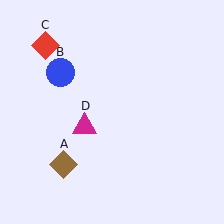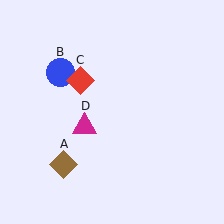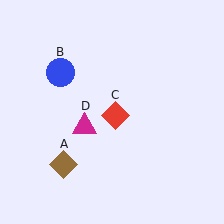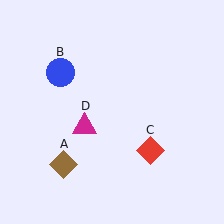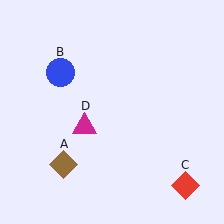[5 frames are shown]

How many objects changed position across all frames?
1 object changed position: red diamond (object C).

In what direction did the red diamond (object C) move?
The red diamond (object C) moved down and to the right.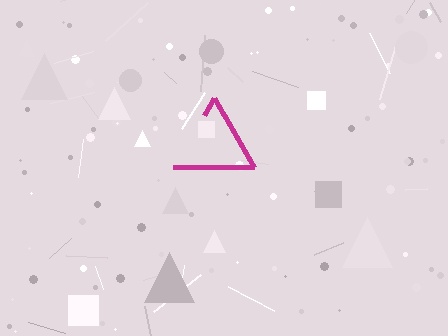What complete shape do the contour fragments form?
The contour fragments form a triangle.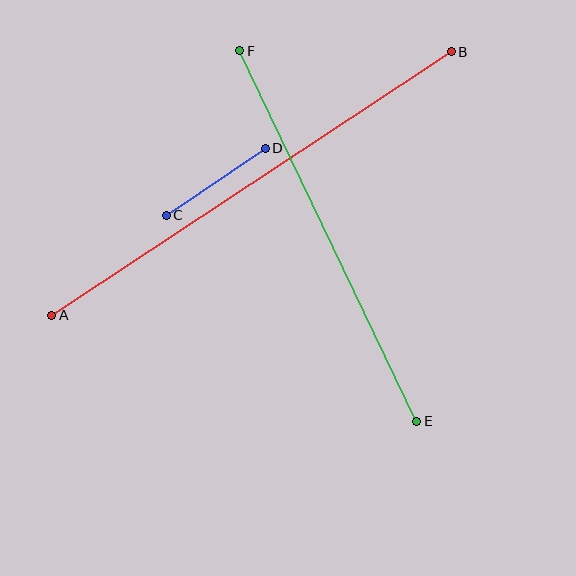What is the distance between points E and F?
The distance is approximately 411 pixels.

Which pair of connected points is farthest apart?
Points A and B are farthest apart.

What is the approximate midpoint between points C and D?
The midpoint is at approximately (216, 182) pixels.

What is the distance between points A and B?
The distance is approximately 479 pixels.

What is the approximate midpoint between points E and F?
The midpoint is at approximately (328, 236) pixels.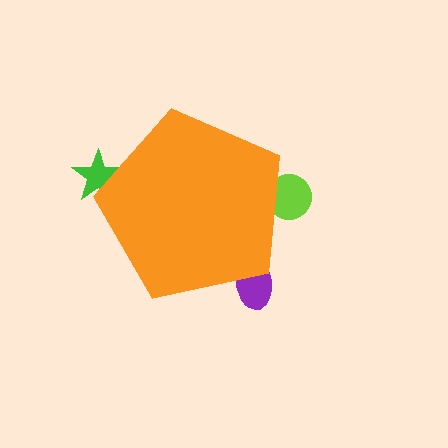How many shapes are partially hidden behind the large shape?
3 shapes are partially hidden.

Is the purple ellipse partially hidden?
Yes, the purple ellipse is partially hidden behind the orange pentagon.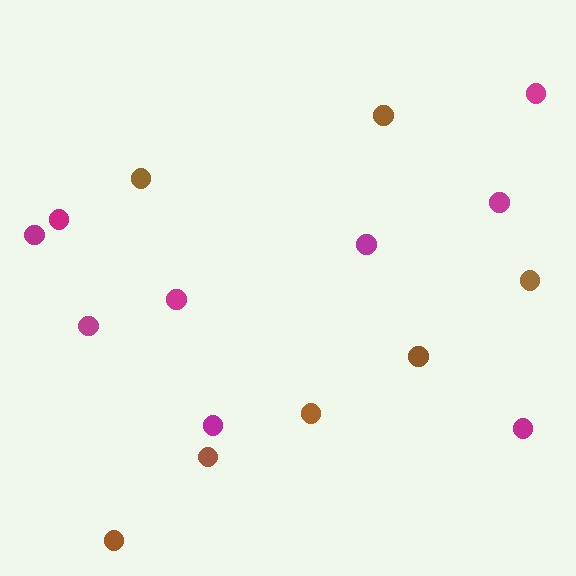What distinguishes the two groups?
There are 2 groups: one group of brown circles (7) and one group of magenta circles (9).